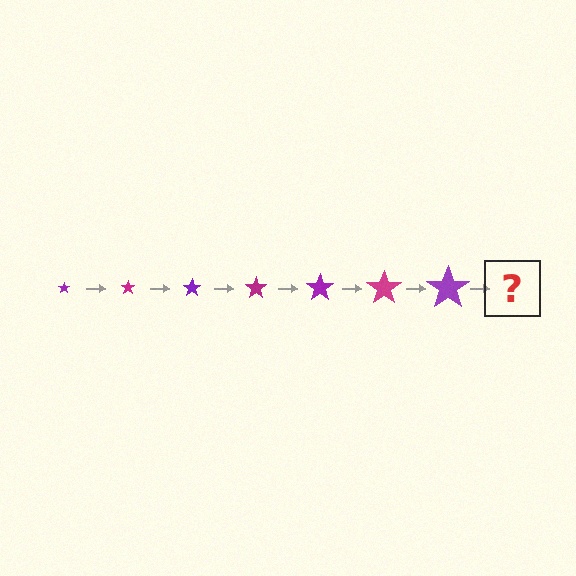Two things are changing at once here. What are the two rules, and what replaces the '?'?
The two rules are that the star grows larger each step and the color cycles through purple and magenta. The '?' should be a magenta star, larger than the previous one.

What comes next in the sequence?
The next element should be a magenta star, larger than the previous one.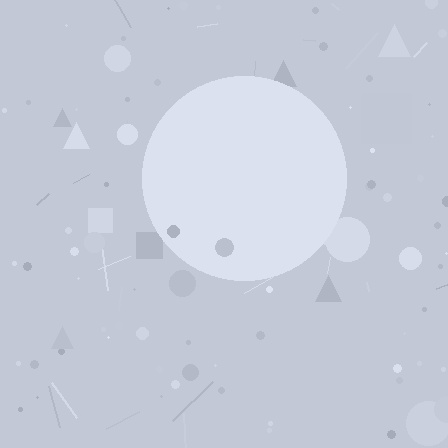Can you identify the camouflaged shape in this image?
The camouflaged shape is a circle.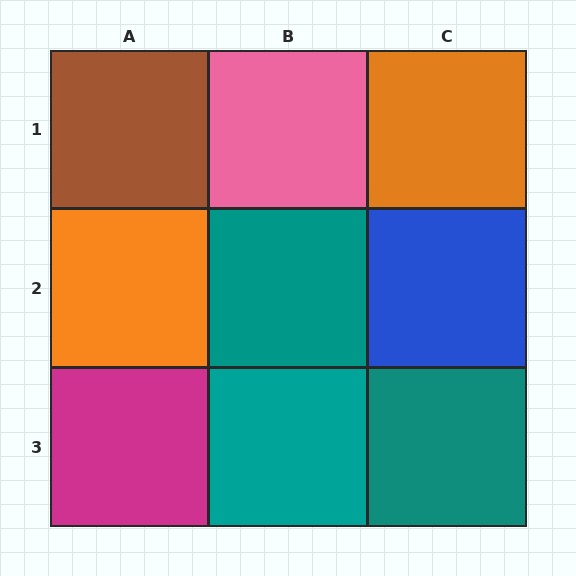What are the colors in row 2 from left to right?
Orange, teal, blue.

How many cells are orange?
2 cells are orange.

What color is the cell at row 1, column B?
Pink.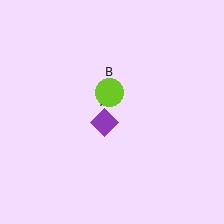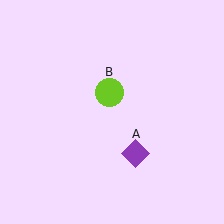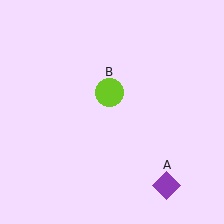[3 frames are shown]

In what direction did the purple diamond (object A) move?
The purple diamond (object A) moved down and to the right.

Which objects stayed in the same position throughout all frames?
Lime circle (object B) remained stationary.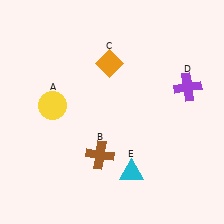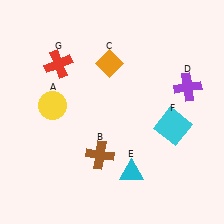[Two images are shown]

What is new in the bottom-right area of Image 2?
A cyan square (F) was added in the bottom-right area of Image 2.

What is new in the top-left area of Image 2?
A red cross (G) was added in the top-left area of Image 2.